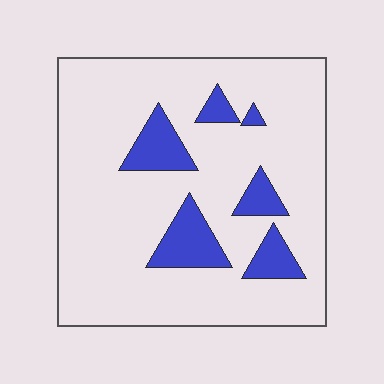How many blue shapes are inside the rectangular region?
6.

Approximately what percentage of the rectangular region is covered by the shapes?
Approximately 15%.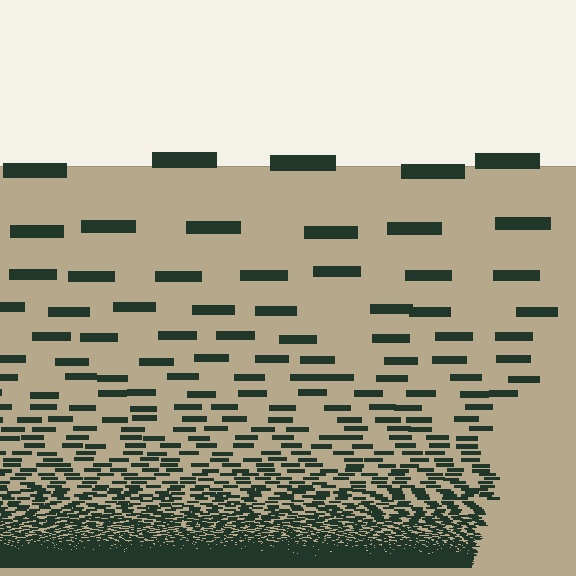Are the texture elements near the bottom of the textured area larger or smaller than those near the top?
Smaller. The gradient is inverted — elements near the bottom are smaller and denser.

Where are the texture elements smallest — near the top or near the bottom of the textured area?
Near the bottom.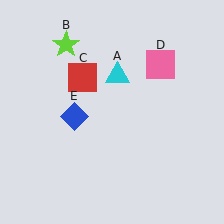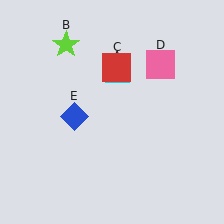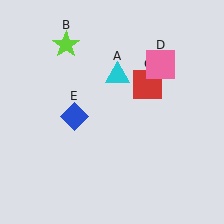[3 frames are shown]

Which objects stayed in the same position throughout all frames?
Cyan triangle (object A) and lime star (object B) and pink square (object D) and blue diamond (object E) remained stationary.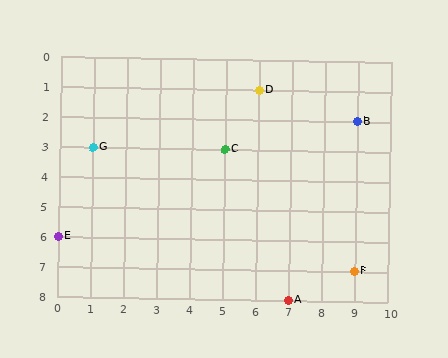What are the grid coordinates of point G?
Point G is at grid coordinates (1, 3).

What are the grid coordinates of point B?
Point B is at grid coordinates (9, 2).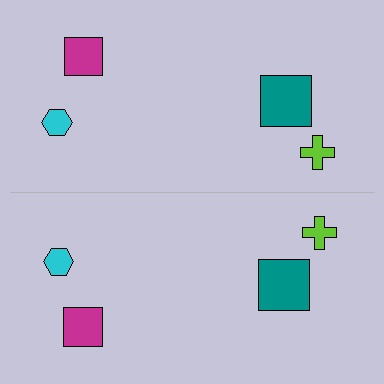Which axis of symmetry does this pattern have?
The pattern has a horizontal axis of symmetry running through the center of the image.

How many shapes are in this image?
There are 8 shapes in this image.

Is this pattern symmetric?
Yes, this pattern has bilateral (reflection) symmetry.